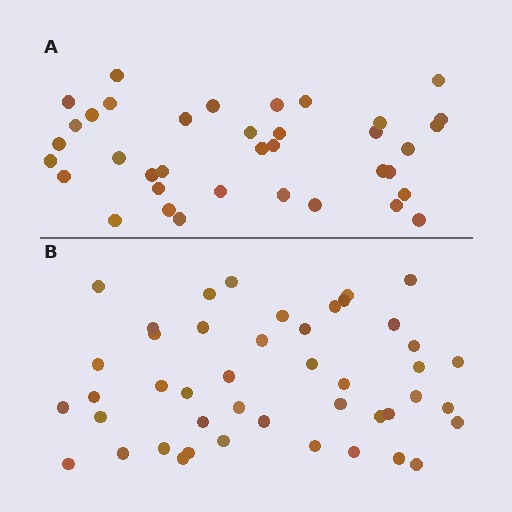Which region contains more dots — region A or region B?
Region B (the bottom region) has more dots.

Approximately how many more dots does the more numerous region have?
Region B has roughly 8 or so more dots than region A.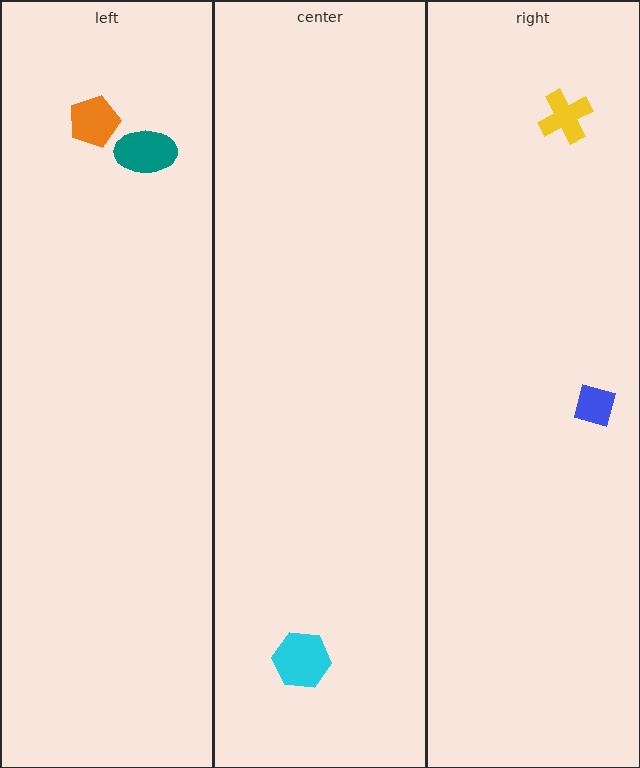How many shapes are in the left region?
2.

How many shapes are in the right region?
2.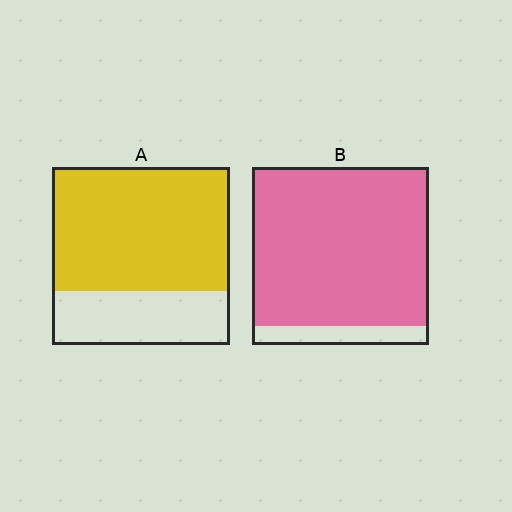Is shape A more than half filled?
Yes.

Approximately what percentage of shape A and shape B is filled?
A is approximately 70% and B is approximately 90%.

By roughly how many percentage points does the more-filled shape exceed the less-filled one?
By roughly 20 percentage points (B over A).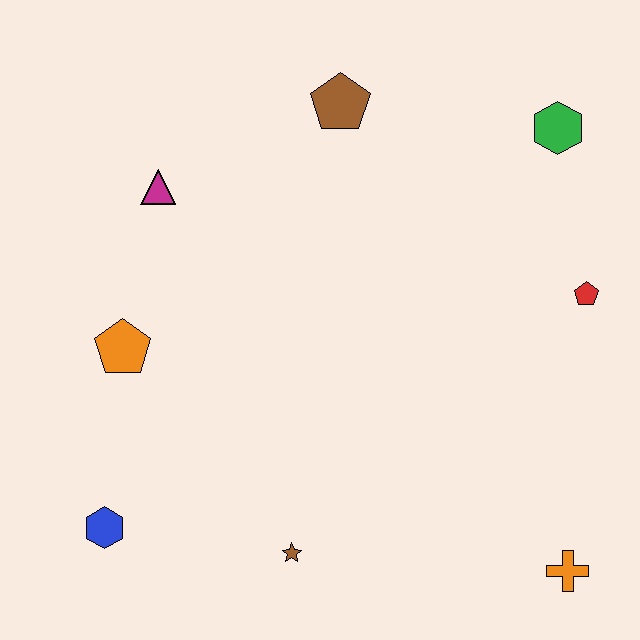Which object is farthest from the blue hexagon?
The green hexagon is farthest from the blue hexagon.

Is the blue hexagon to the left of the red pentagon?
Yes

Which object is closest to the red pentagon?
The green hexagon is closest to the red pentagon.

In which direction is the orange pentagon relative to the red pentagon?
The orange pentagon is to the left of the red pentagon.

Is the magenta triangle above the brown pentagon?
No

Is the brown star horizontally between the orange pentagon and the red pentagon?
Yes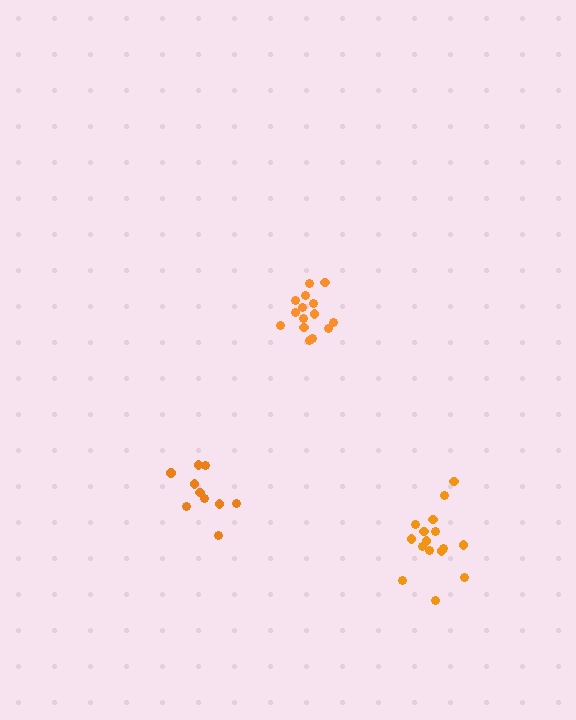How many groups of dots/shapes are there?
There are 3 groups.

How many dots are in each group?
Group 1: 16 dots, Group 2: 15 dots, Group 3: 10 dots (41 total).